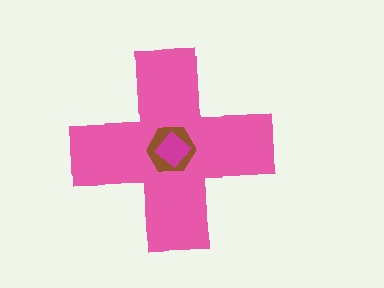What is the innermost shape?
The magenta diamond.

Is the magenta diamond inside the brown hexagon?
Yes.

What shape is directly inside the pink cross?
The brown hexagon.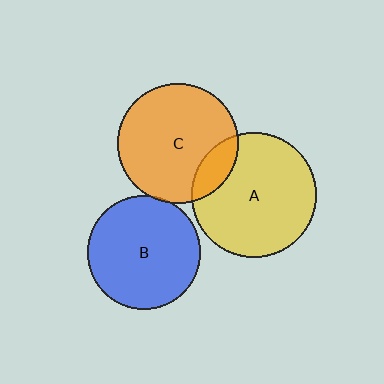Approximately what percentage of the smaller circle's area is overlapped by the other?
Approximately 15%.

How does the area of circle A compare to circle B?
Approximately 1.2 times.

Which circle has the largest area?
Circle A (yellow).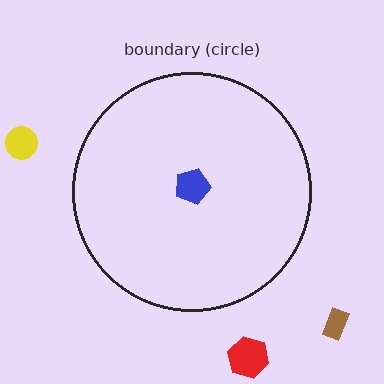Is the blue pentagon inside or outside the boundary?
Inside.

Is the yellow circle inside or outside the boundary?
Outside.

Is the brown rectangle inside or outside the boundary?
Outside.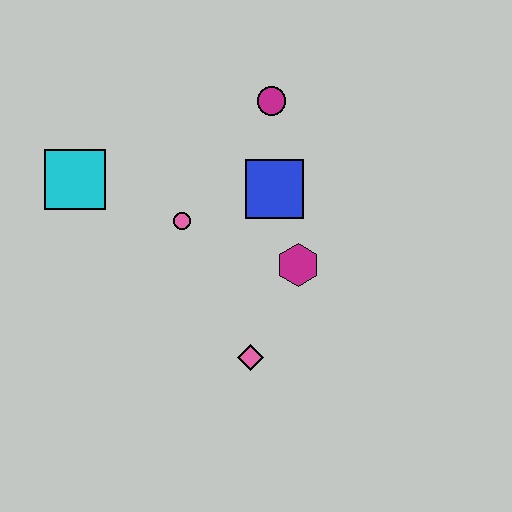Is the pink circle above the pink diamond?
Yes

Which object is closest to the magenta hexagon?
The blue square is closest to the magenta hexagon.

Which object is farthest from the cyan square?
The pink diamond is farthest from the cyan square.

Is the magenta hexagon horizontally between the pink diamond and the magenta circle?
No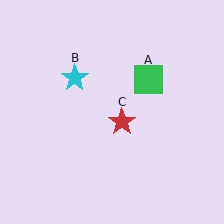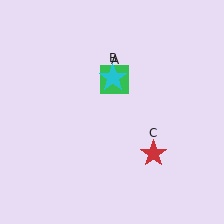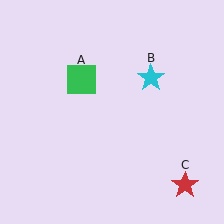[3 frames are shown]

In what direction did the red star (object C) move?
The red star (object C) moved down and to the right.